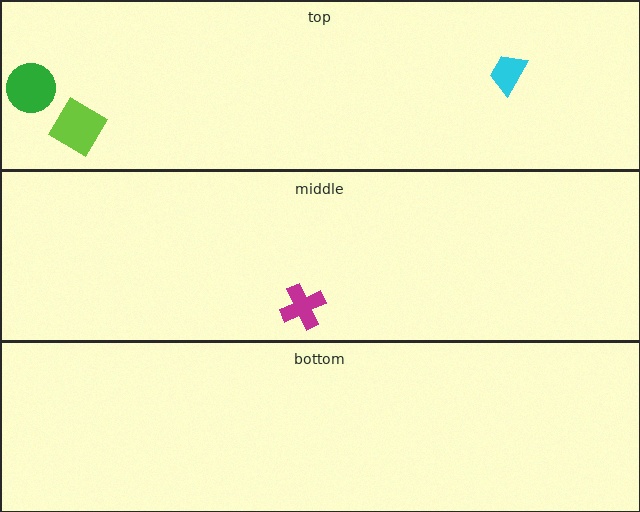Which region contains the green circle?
The top region.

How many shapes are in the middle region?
1.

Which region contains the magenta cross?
The middle region.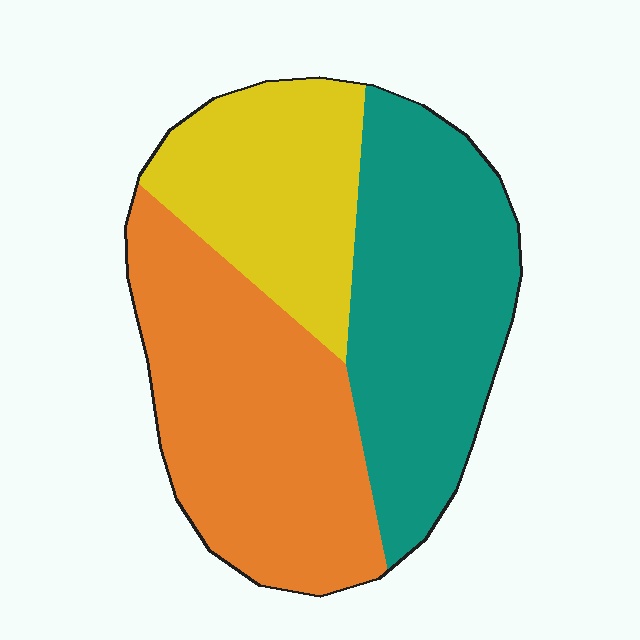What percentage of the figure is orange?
Orange covers about 40% of the figure.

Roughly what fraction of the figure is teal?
Teal covers around 35% of the figure.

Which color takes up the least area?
Yellow, at roughly 25%.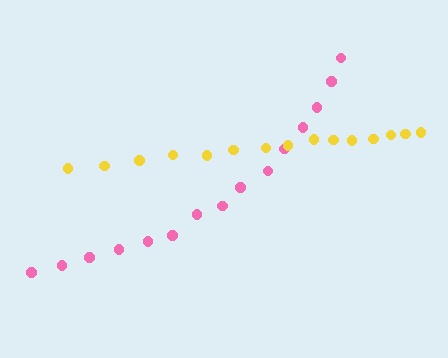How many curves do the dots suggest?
There are 2 distinct paths.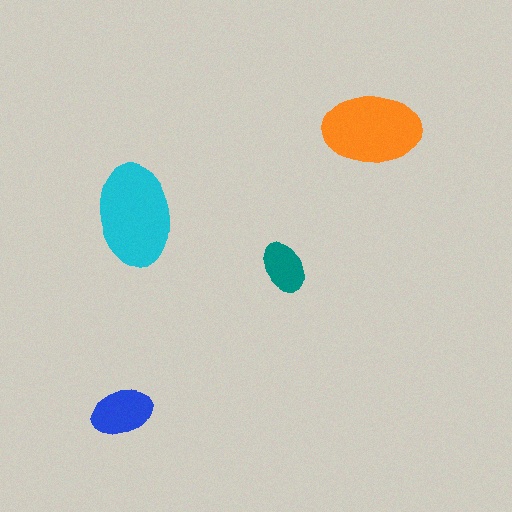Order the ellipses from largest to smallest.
the cyan one, the orange one, the blue one, the teal one.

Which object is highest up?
The orange ellipse is topmost.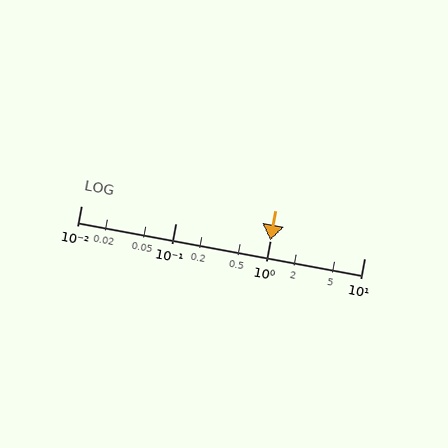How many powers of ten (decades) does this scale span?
The scale spans 3 decades, from 0.01 to 10.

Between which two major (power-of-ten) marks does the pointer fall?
The pointer is between 1 and 10.